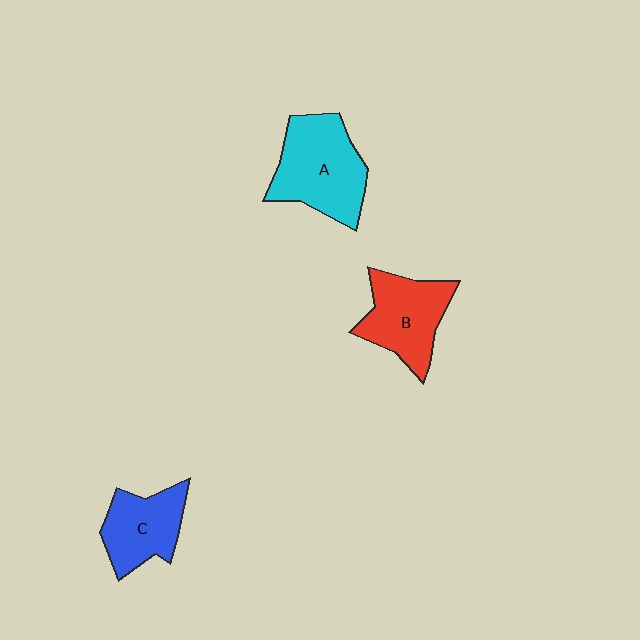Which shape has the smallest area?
Shape C (blue).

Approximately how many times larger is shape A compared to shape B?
Approximately 1.2 times.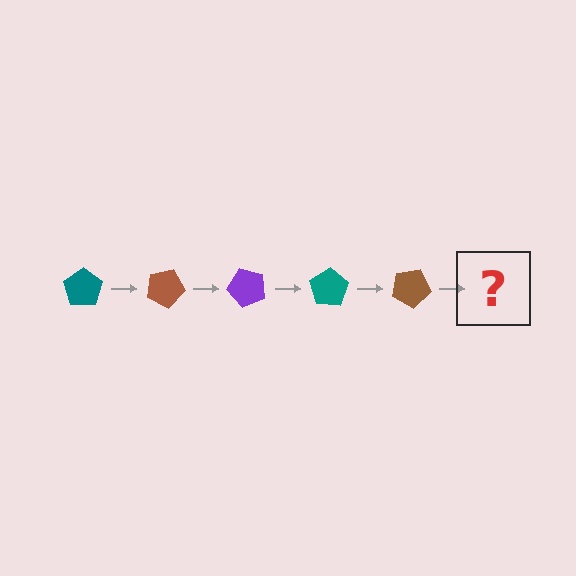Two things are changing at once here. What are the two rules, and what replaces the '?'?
The two rules are that it rotates 25 degrees each step and the color cycles through teal, brown, and purple. The '?' should be a purple pentagon, rotated 125 degrees from the start.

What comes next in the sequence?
The next element should be a purple pentagon, rotated 125 degrees from the start.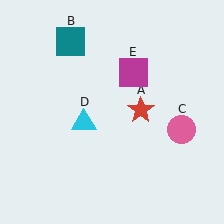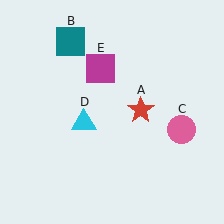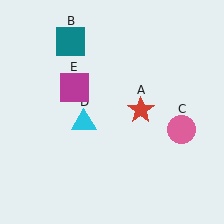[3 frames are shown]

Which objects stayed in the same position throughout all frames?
Red star (object A) and teal square (object B) and pink circle (object C) and cyan triangle (object D) remained stationary.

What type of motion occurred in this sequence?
The magenta square (object E) rotated counterclockwise around the center of the scene.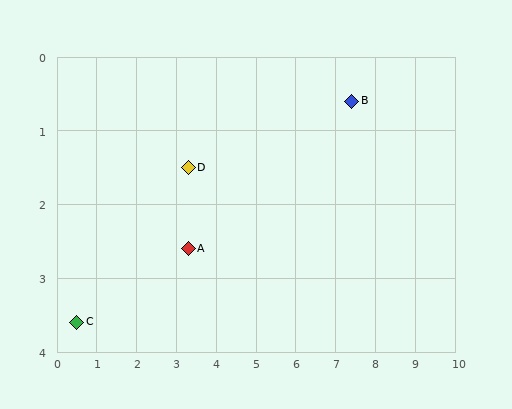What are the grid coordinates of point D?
Point D is at approximately (3.3, 1.5).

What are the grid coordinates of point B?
Point B is at approximately (7.4, 0.6).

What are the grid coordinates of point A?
Point A is at approximately (3.3, 2.6).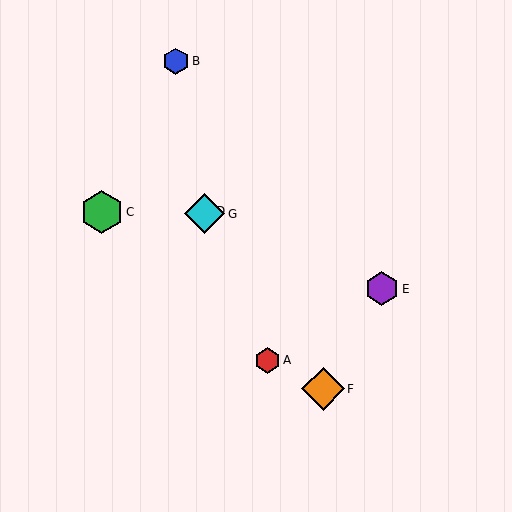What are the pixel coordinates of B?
Object B is at (176, 61).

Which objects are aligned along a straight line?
Objects A, D, G are aligned along a straight line.